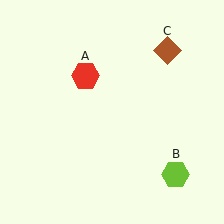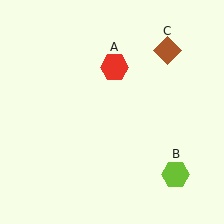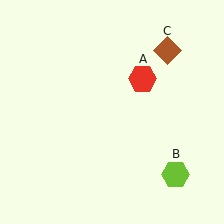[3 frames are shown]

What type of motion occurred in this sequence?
The red hexagon (object A) rotated clockwise around the center of the scene.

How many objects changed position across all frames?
1 object changed position: red hexagon (object A).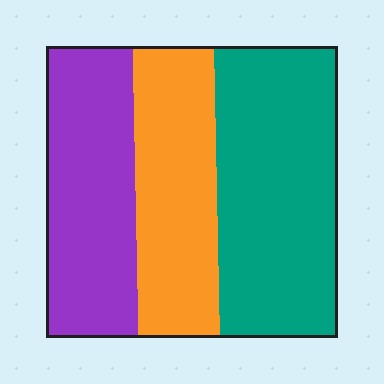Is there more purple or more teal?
Teal.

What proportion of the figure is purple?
Purple covers around 30% of the figure.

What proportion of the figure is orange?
Orange covers roughly 30% of the figure.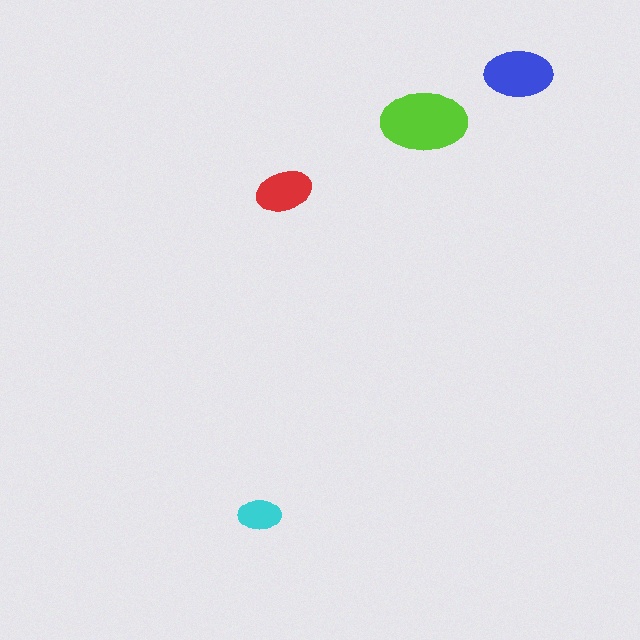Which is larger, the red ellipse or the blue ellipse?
The blue one.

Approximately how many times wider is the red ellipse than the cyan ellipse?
About 1.5 times wider.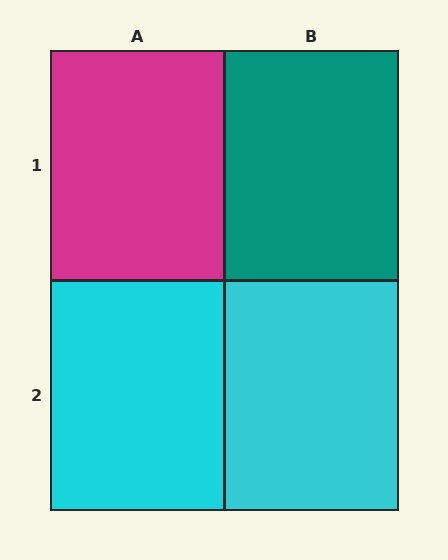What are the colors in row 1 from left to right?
Magenta, teal.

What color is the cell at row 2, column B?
Cyan.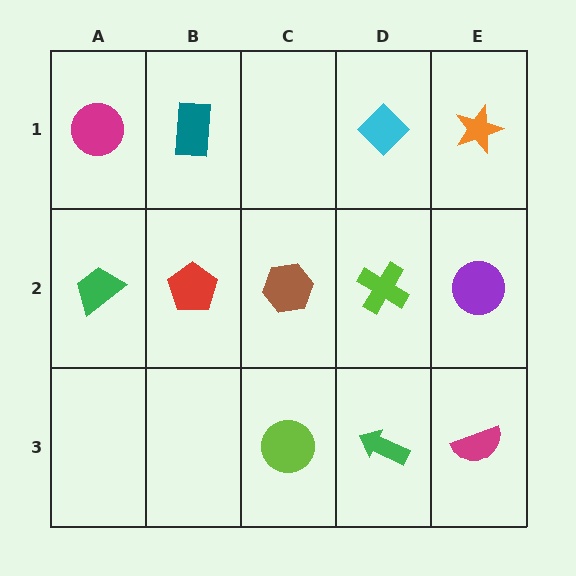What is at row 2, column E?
A purple circle.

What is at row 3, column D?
A green arrow.